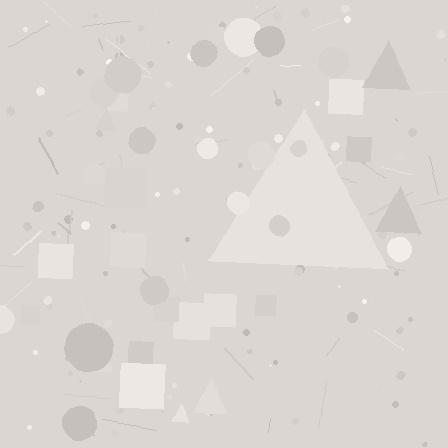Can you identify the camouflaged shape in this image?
The camouflaged shape is a triangle.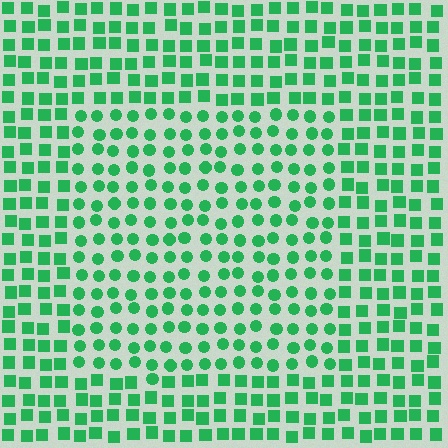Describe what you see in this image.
The image is filled with small green elements arranged in a uniform grid. A rectangle-shaped region contains circles, while the surrounding area contains squares. The boundary is defined purely by the change in element shape.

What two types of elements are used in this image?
The image uses circles inside the rectangle region and squares outside it.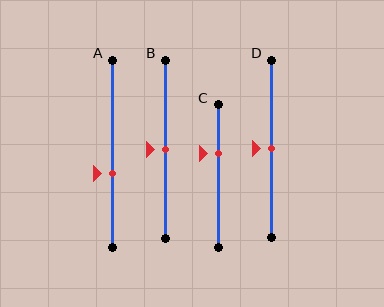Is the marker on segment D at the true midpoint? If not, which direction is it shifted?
Yes, the marker on segment D is at the true midpoint.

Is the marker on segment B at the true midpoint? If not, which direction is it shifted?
Yes, the marker on segment B is at the true midpoint.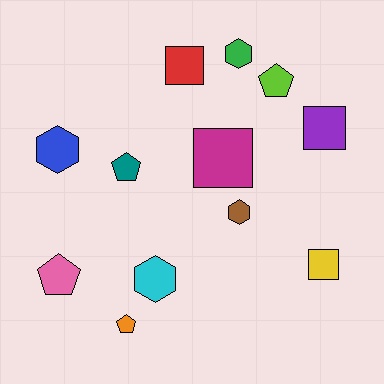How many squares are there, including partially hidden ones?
There are 4 squares.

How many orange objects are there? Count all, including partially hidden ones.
There is 1 orange object.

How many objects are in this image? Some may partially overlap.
There are 12 objects.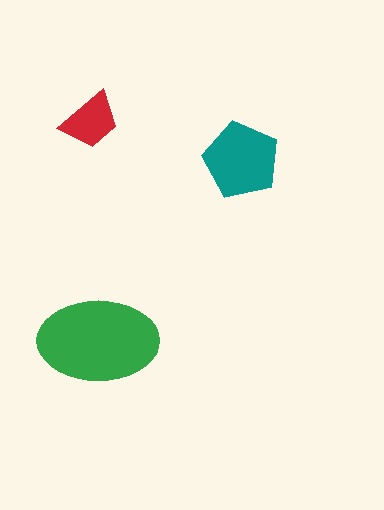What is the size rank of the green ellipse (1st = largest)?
1st.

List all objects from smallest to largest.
The red trapezoid, the teal pentagon, the green ellipse.